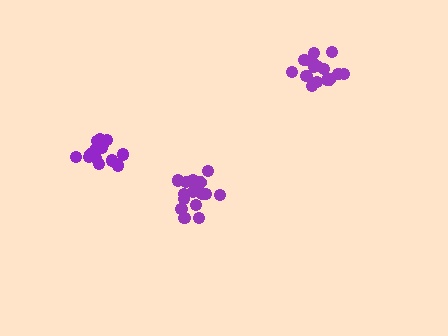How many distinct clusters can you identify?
There are 3 distinct clusters.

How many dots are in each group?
Group 1: 17 dots, Group 2: 16 dots, Group 3: 15 dots (48 total).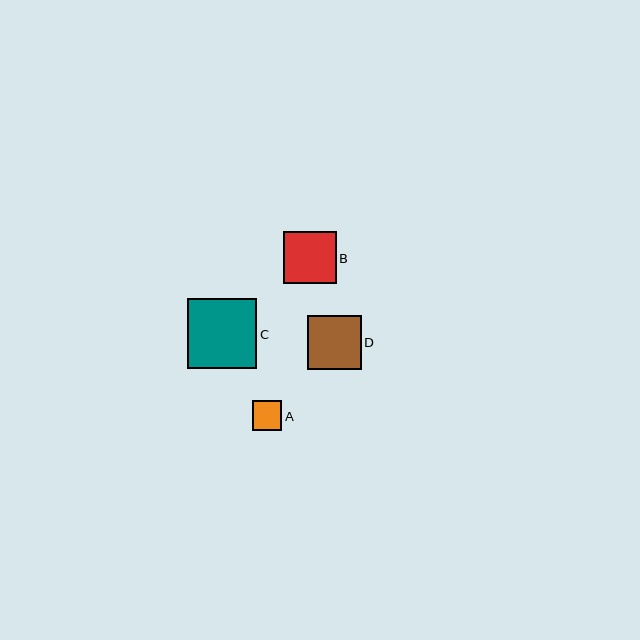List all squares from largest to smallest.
From largest to smallest: C, D, B, A.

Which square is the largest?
Square C is the largest with a size of approximately 70 pixels.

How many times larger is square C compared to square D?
Square C is approximately 1.3 times the size of square D.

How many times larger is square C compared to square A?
Square C is approximately 2.4 times the size of square A.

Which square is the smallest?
Square A is the smallest with a size of approximately 29 pixels.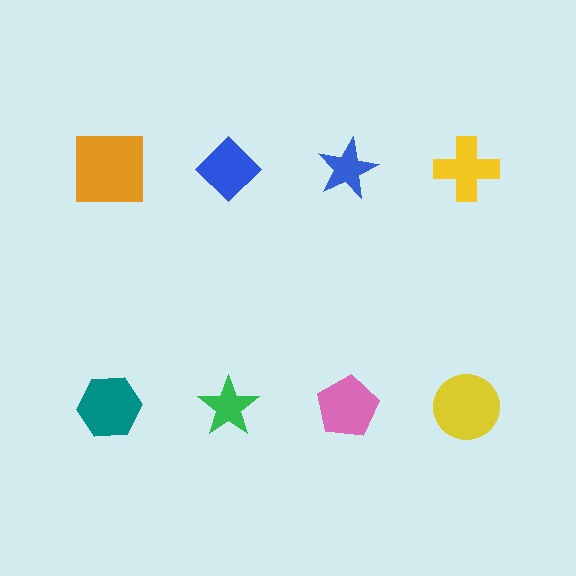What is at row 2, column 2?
A green star.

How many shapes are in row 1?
4 shapes.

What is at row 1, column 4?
A yellow cross.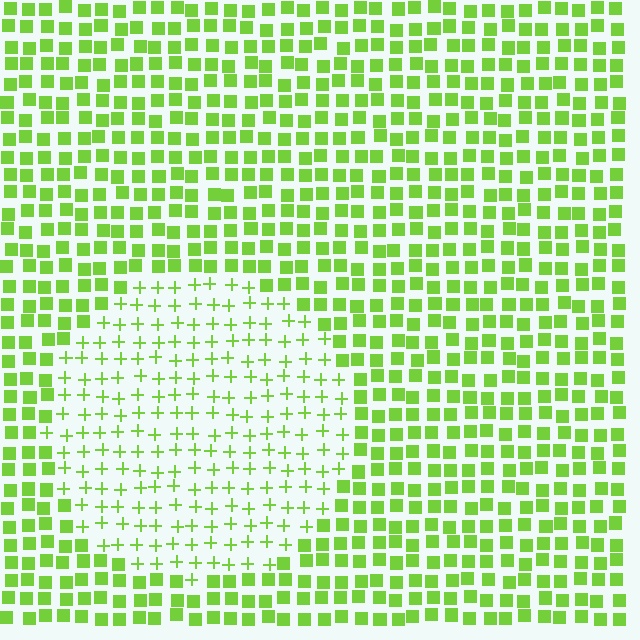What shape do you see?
I see a circle.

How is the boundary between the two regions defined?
The boundary is defined by a change in element shape: plus signs inside vs. squares outside. All elements share the same color and spacing.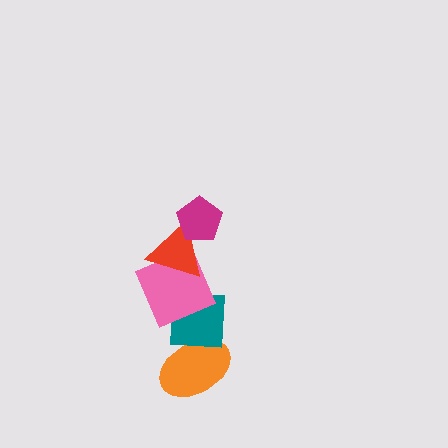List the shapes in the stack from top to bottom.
From top to bottom: the magenta pentagon, the red triangle, the pink square, the teal square, the orange ellipse.